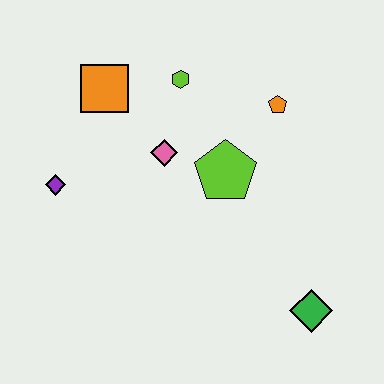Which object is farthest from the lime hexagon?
The green diamond is farthest from the lime hexagon.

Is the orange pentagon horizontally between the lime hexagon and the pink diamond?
No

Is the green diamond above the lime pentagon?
No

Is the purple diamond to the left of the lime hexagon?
Yes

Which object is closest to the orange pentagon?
The lime pentagon is closest to the orange pentagon.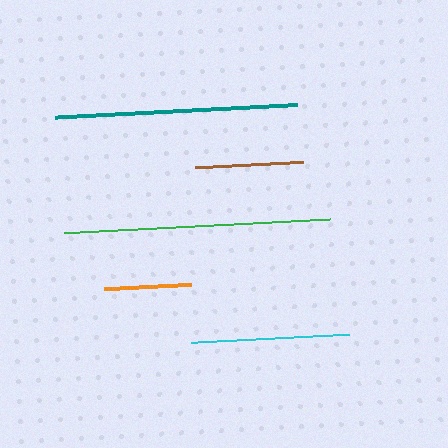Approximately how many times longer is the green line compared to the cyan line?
The green line is approximately 1.7 times the length of the cyan line.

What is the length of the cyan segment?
The cyan segment is approximately 158 pixels long.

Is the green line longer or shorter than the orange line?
The green line is longer than the orange line.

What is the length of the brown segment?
The brown segment is approximately 108 pixels long.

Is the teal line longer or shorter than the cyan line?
The teal line is longer than the cyan line.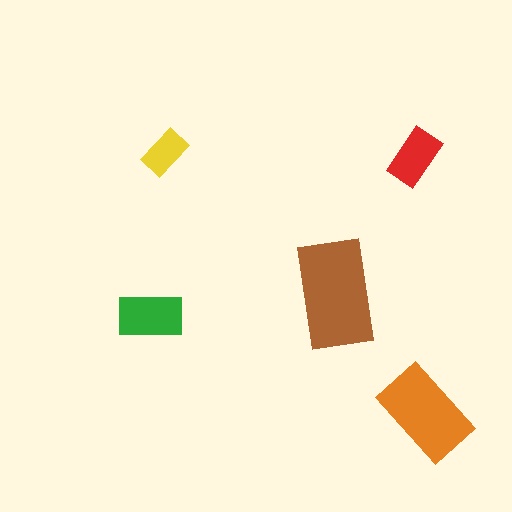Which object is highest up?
The yellow rectangle is topmost.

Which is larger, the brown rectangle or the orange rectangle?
The brown one.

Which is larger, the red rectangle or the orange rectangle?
The orange one.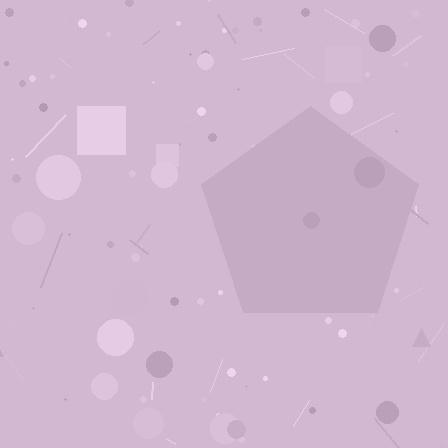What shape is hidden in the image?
A pentagon is hidden in the image.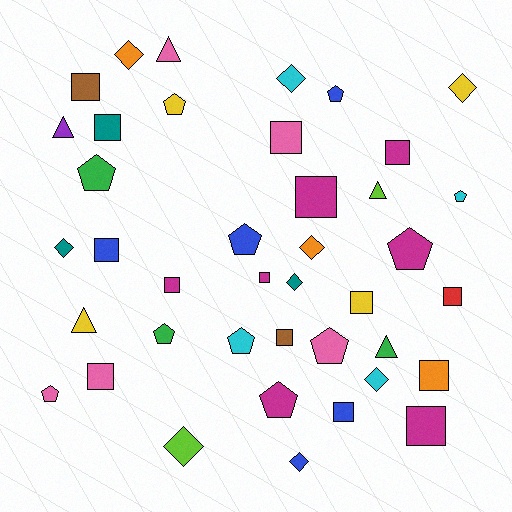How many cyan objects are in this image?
There are 4 cyan objects.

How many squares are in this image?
There are 15 squares.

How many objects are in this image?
There are 40 objects.